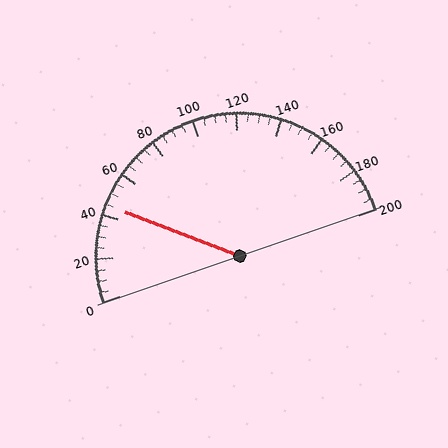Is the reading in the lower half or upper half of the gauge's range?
The reading is in the lower half of the range (0 to 200).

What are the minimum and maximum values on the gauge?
The gauge ranges from 0 to 200.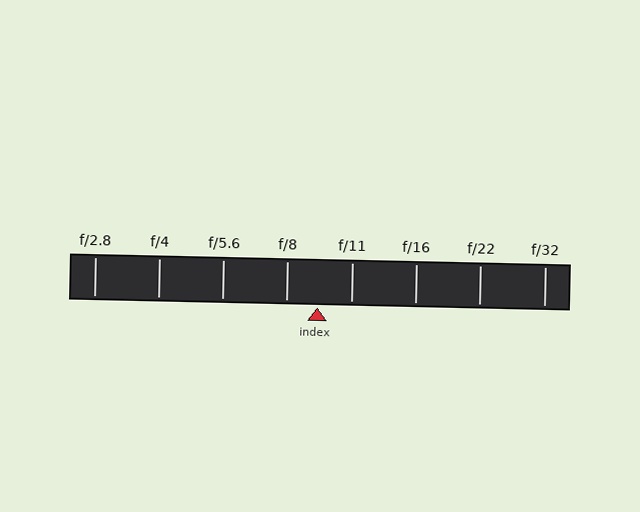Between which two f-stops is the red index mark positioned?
The index mark is between f/8 and f/11.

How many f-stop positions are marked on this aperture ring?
There are 8 f-stop positions marked.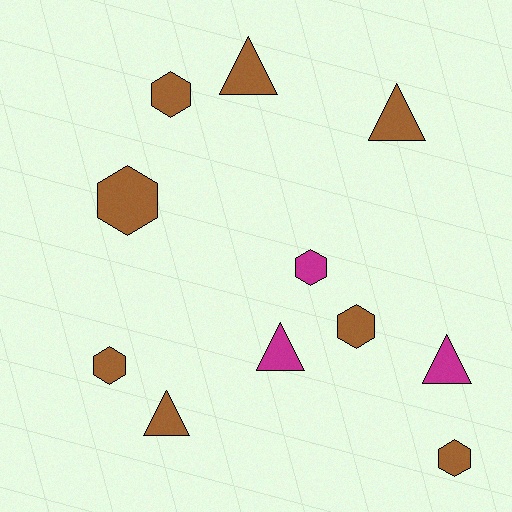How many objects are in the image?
There are 11 objects.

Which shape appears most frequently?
Hexagon, with 6 objects.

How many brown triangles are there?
There are 3 brown triangles.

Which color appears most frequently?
Brown, with 8 objects.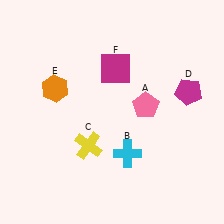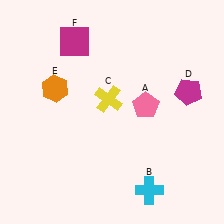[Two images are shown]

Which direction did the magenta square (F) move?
The magenta square (F) moved left.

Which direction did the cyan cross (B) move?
The cyan cross (B) moved down.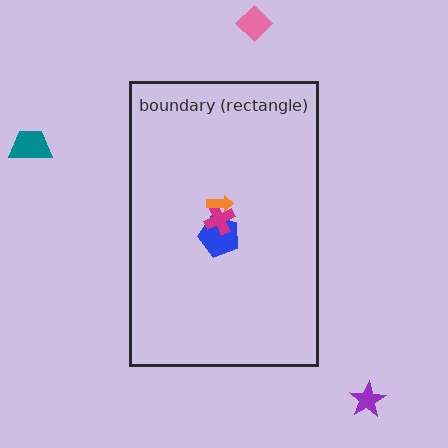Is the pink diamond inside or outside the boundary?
Outside.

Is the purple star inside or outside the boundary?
Outside.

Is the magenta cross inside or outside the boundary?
Inside.